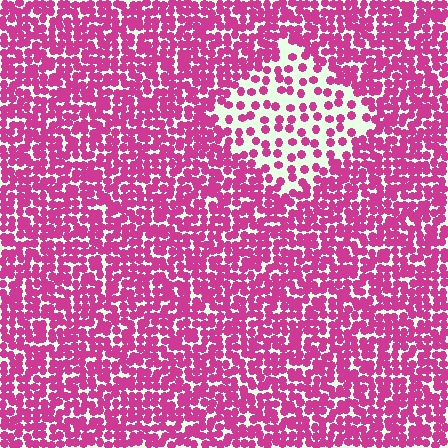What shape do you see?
I see a diamond.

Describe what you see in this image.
The image contains small magenta elements arranged at two different densities. A diamond-shaped region is visible where the elements are less densely packed than the surrounding area.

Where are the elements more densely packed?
The elements are more densely packed outside the diamond boundary.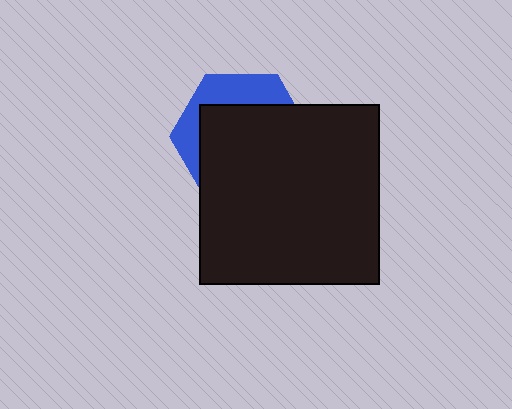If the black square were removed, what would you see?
You would see the complete blue hexagon.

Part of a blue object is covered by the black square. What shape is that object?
It is a hexagon.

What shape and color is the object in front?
The object in front is a black square.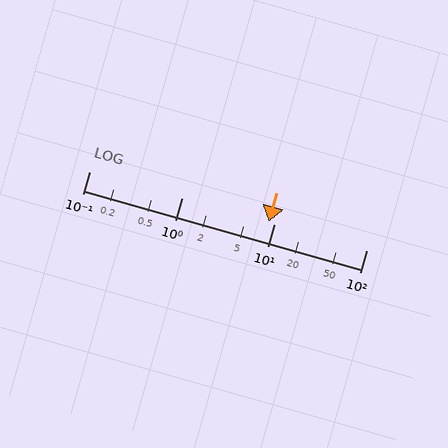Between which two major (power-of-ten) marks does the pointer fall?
The pointer is between 1 and 10.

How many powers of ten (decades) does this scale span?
The scale spans 3 decades, from 0.1 to 100.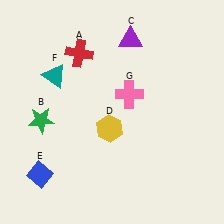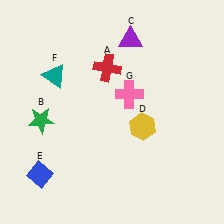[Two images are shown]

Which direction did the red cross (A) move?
The red cross (A) moved right.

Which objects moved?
The objects that moved are: the red cross (A), the yellow hexagon (D).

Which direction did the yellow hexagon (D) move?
The yellow hexagon (D) moved right.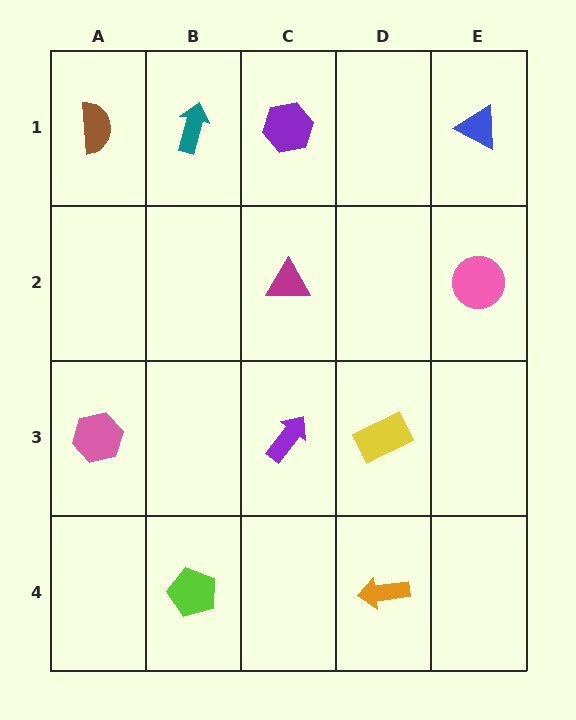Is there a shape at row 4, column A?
No, that cell is empty.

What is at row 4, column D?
An orange arrow.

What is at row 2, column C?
A magenta triangle.